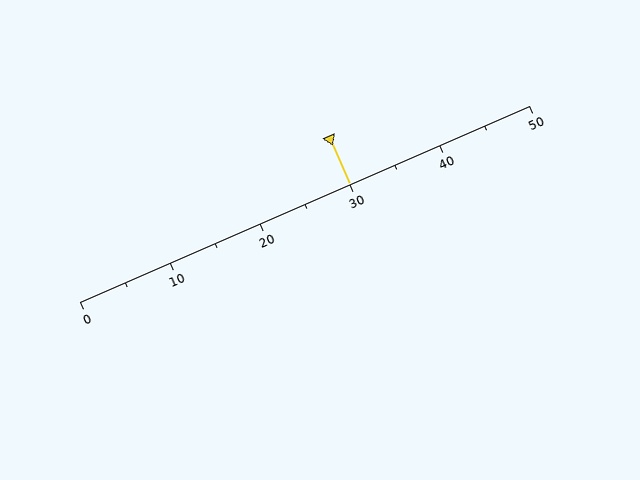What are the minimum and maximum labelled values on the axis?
The axis runs from 0 to 50.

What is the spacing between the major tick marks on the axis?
The major ticks are spaced 10 apart.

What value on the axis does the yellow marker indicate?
The marker indicates approximately 30.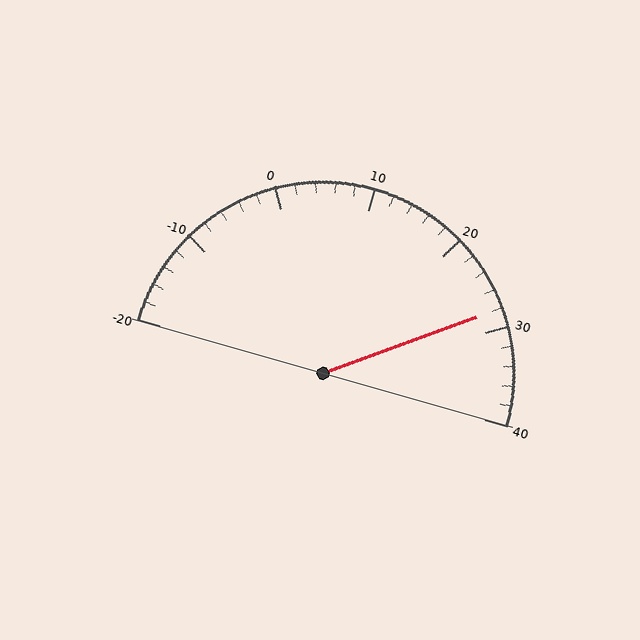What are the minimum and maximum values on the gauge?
The gauge ranges from -20 to 40.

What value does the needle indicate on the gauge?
The needle indicates approximately 28.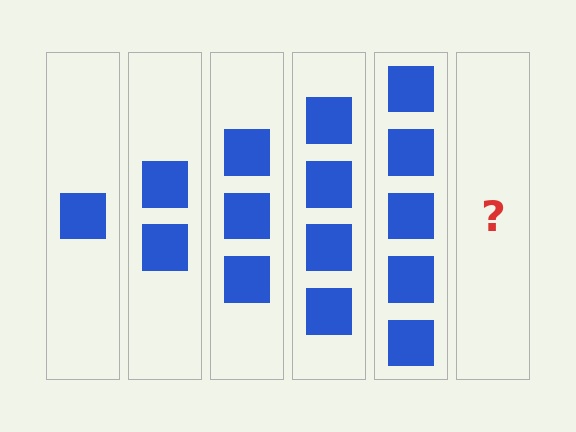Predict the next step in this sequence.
The next step is 6 squares.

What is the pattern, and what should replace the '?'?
The pattern is that each step adds one more square. The '?' should be 6 squares.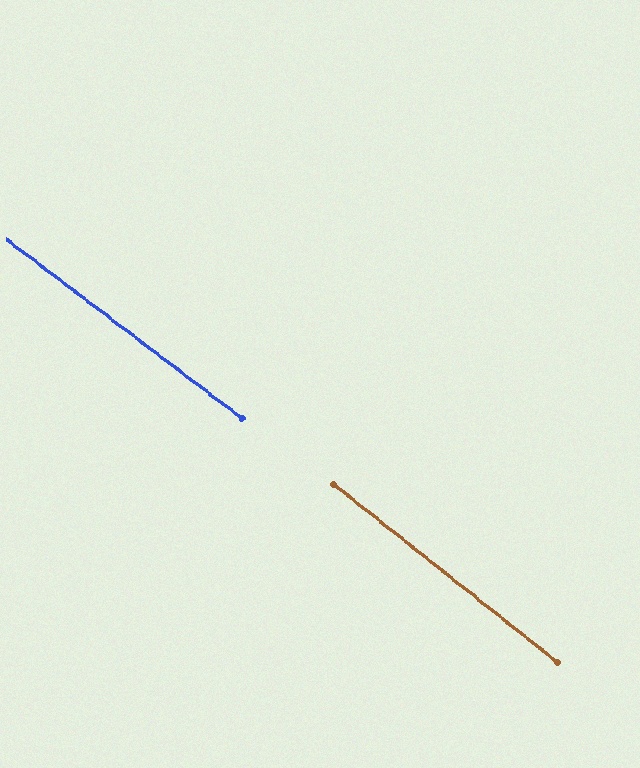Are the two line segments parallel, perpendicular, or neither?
Parallel — their directions differ by only 1.3°.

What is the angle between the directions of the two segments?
Approximately 1 degree.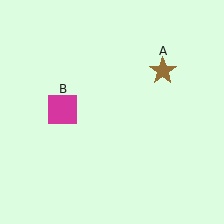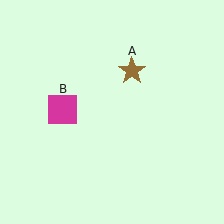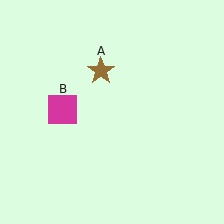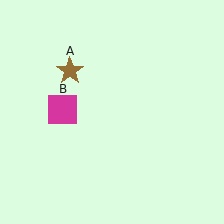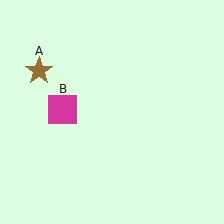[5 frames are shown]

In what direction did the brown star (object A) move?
The brown star (object A) moved left.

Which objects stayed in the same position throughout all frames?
Magenta square (object B) remained stationary.